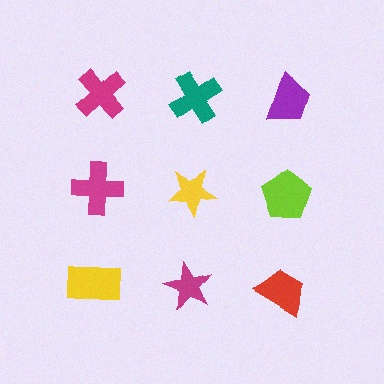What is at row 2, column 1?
A magenta cross.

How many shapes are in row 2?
3 shapes.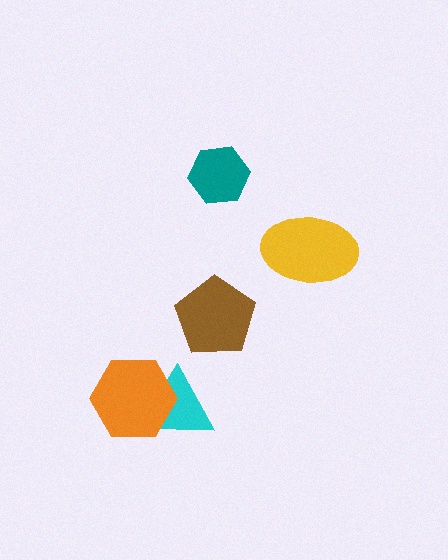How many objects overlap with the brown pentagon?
0 objects overlap with the brown pentagon.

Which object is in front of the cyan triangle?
The orange hexagon is in front of the cyan triangle.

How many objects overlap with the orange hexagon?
1 object overlaps with the orange hexagon.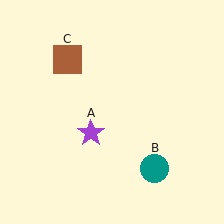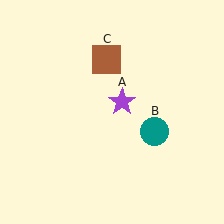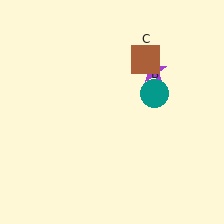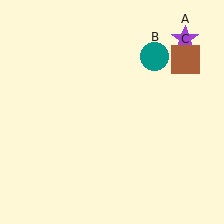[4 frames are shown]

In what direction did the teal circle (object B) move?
The teal circle (object B) moved up.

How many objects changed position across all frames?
3 objects changed position: purple star (object A), teal circle (object B), brown square (object C).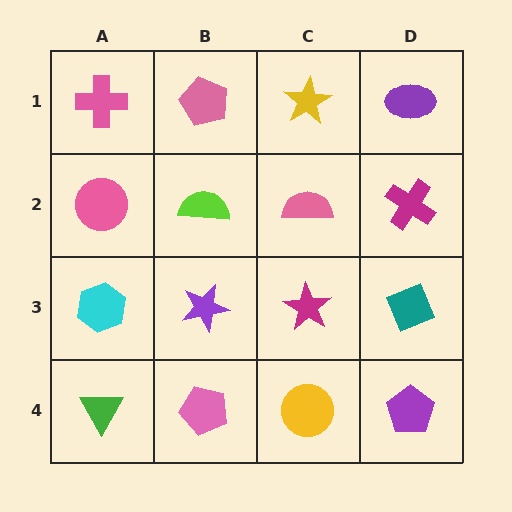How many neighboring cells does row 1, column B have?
3.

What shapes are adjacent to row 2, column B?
A pink pentagon (row 1, column B), a purple star (row 3, column B), a pink circle (row 2, column A), a pink semicircle (row 2, column C).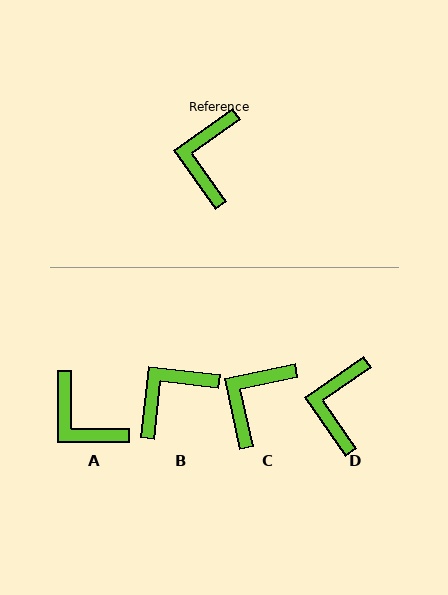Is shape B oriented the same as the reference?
No, it is off by about 42 degrees.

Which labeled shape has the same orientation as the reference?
D.